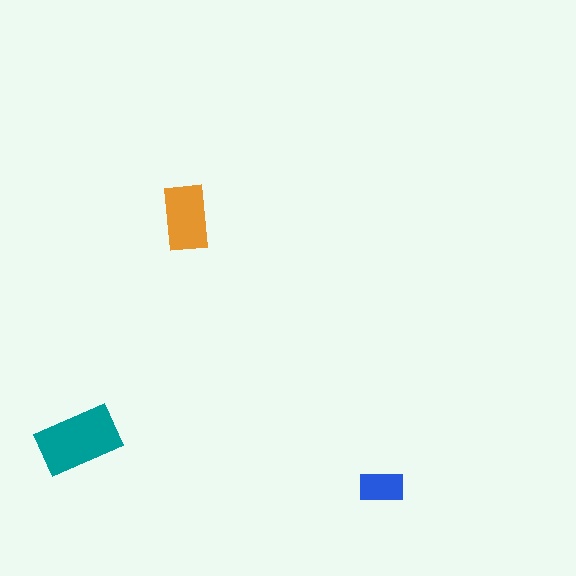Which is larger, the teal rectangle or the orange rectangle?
The teal one.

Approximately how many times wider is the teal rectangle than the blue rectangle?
About 2 times wider.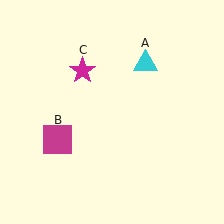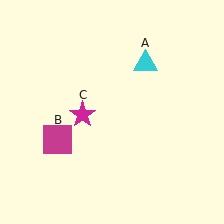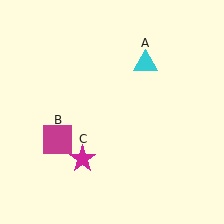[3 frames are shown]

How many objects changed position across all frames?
1 object changed position: magenta star (object C).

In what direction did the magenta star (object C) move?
The magenta star (object C) moved down.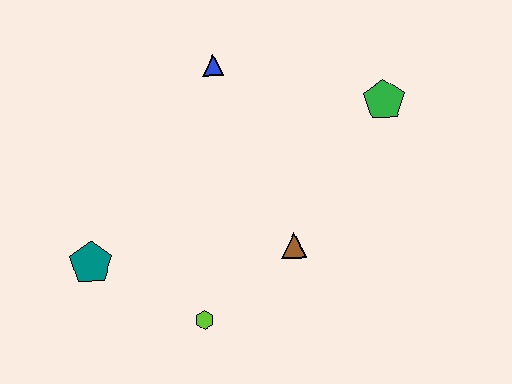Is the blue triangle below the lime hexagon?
No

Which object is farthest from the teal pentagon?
The green pentagon is farthest from the teal pentagon.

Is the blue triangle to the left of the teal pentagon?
No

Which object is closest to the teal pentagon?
The lime hexagon is closest to the teal pentagon.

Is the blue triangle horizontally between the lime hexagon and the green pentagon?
Yes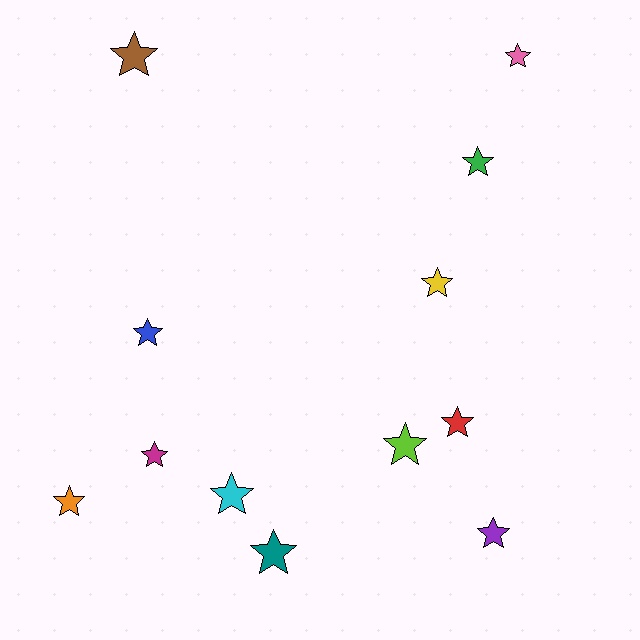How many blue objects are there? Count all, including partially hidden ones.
There is 1 blue object.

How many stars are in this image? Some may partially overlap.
There are 12 stars.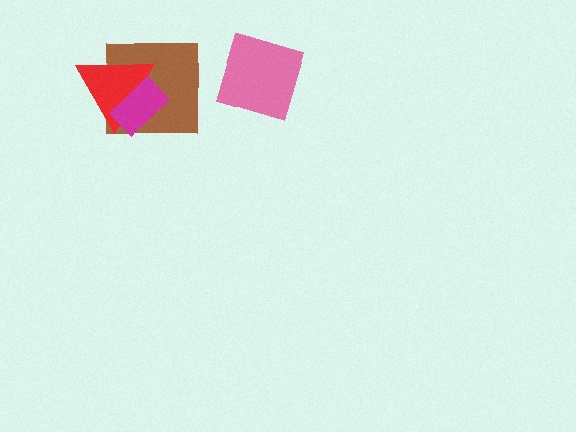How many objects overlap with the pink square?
0 objects overlap with the pink square.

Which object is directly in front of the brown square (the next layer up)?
The red triangle is directly in front of the brown square.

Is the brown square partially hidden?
Yes, it is partially covered by another shape.